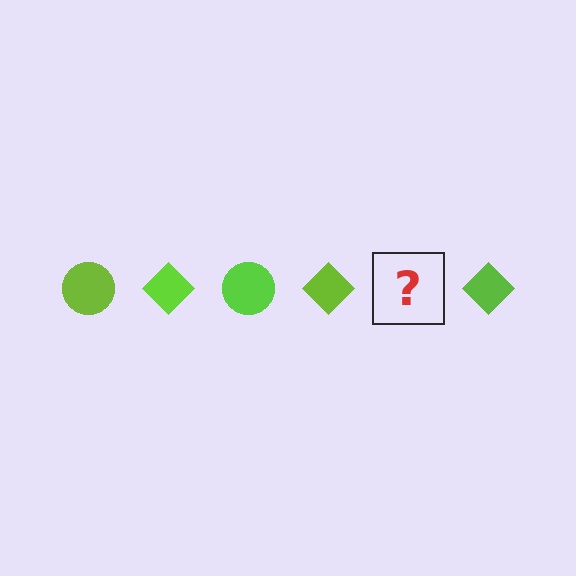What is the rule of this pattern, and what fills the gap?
The rule is that the pattern cycles through circle, diamond shapes in lime. The gap should be filled with a lime circle.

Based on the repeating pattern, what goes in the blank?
The blank should be a lime circle.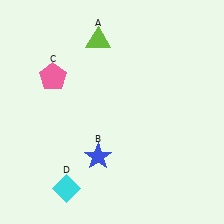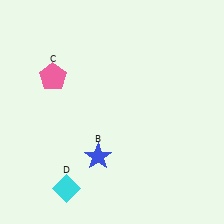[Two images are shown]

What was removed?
The lime triangle (A) was removed in Image 2.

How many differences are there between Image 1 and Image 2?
There is 1 difference between the two images.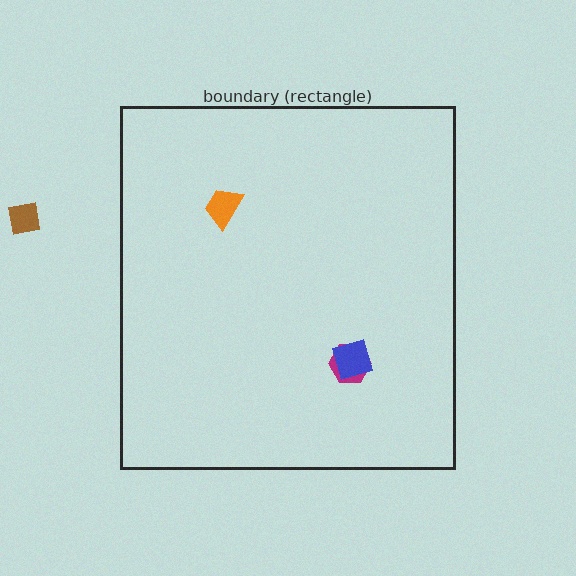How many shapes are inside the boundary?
3 inside, 1 outside.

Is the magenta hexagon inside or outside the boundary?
Inside.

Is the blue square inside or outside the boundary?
Inside.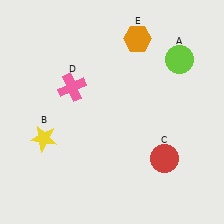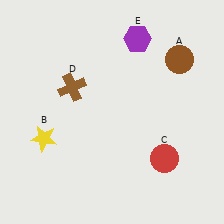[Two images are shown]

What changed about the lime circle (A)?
In Image 1, A is lime. In Image 2, it changed to brown.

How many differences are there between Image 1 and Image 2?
There are 3 differences between the two images.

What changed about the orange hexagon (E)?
In Image 1, E is orange. In Image 2, it changed to purple.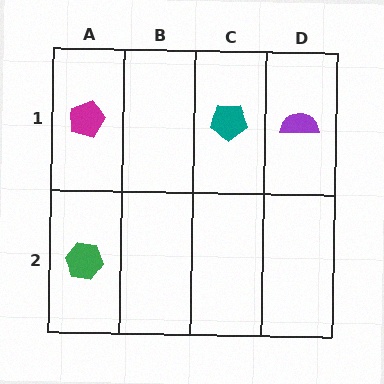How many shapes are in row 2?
1 shape.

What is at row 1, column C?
A teal pentagon.